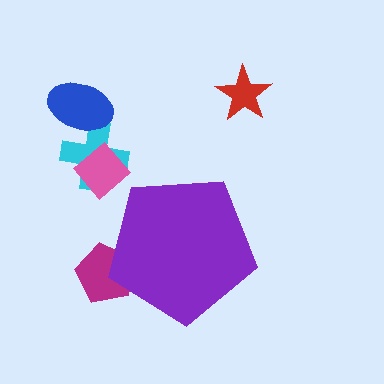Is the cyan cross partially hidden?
No, the cyan cross is fully visible.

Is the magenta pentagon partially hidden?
Yes, the magenta pentagon is partially hidden behind the purple pentagon.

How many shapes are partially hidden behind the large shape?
1 shape is partially hidden.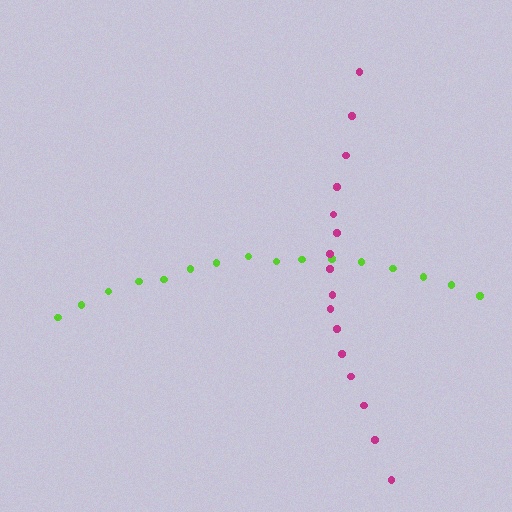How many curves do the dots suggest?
There are 2 distinct paths.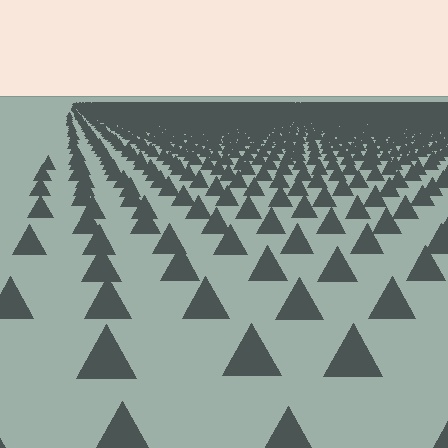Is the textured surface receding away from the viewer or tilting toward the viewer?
The surface is receding away from the viewer. Texture elements get smaller and denser toward the top.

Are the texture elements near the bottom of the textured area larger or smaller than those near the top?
Larger. Near the bottom, elements are closer to the viewer and appear at a bigger on-screen size.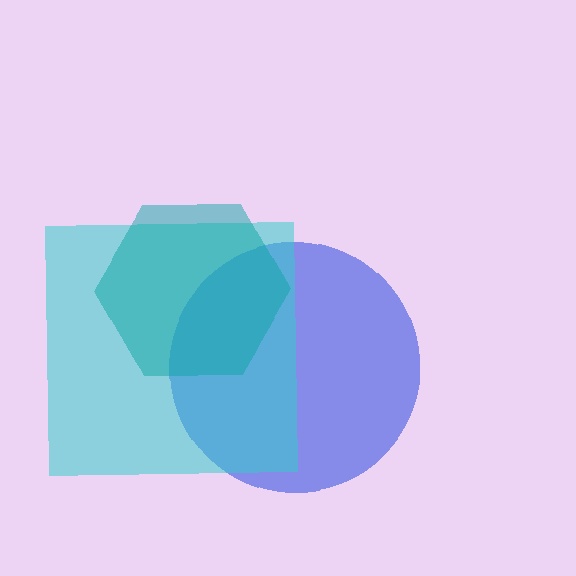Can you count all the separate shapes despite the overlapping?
Yes, there are 3 separate shapes.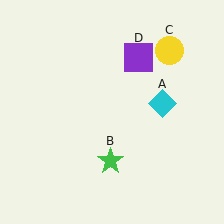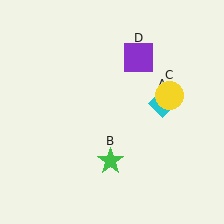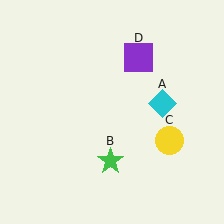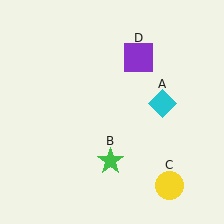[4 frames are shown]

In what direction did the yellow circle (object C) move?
The yellow circle (object C) moved down.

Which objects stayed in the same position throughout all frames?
Cyan diamond (object A) and green star (object B) and purple square (object D) remained stationary.